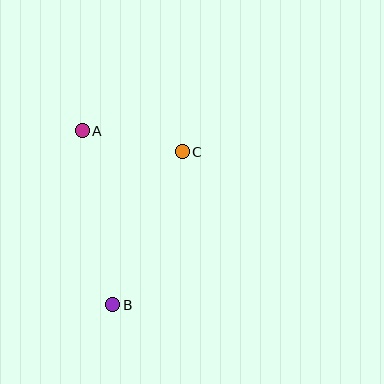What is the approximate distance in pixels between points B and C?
The distance between B and C is approximately 169 pixels.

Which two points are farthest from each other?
Points A and B are farthest from each other.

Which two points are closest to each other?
Points A and C are closest to each other.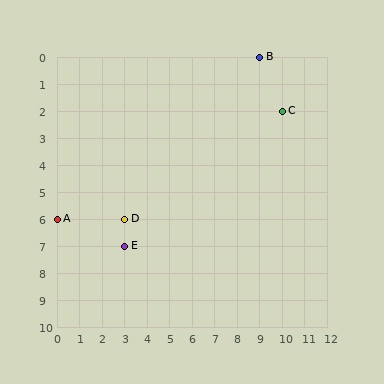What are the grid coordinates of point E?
Point E is at grid coordinates (3, 7).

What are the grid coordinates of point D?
Point D is at grid coordinates (3, 6).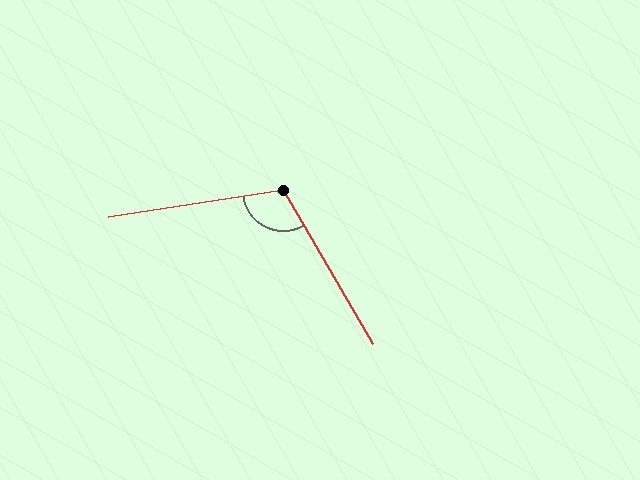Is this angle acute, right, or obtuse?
It is obtuse.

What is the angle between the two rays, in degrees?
Approximately 112 degrees.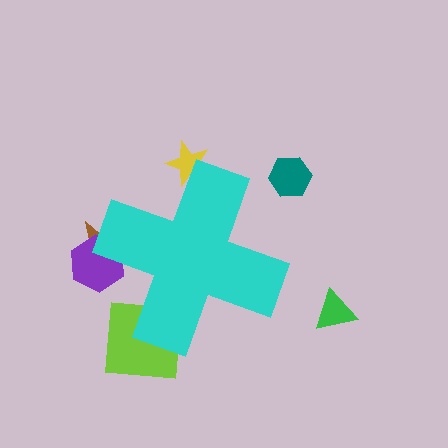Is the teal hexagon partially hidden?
No, the teal hexagon is fully visible.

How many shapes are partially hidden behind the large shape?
4 shapes are partially hidden.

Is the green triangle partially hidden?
No, the green triangle is fully visible.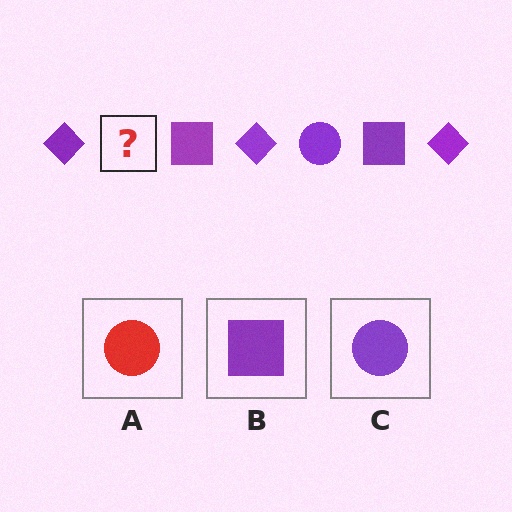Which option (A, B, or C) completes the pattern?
C.